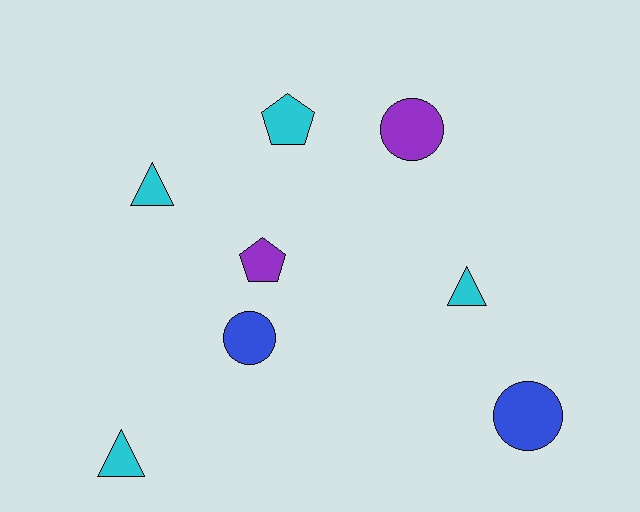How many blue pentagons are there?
There are no blue pentagons.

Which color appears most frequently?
Cyan, with 4 objects.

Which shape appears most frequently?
Circle, with 3 objects.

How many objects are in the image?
There are 8 objects.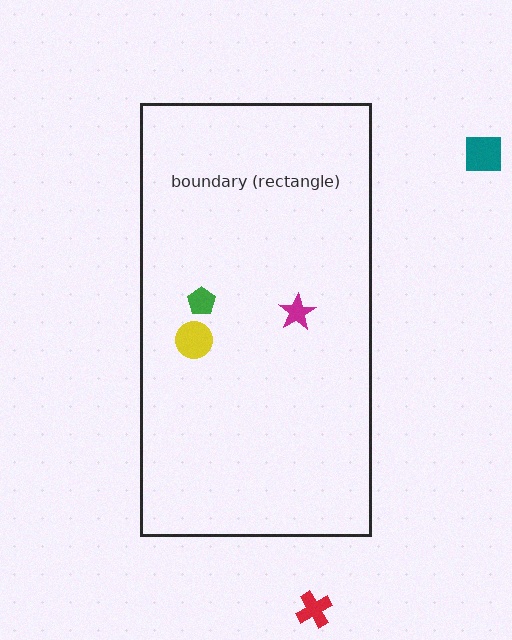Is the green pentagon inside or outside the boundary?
Inside.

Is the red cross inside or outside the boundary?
Outside.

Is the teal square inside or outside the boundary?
Outside.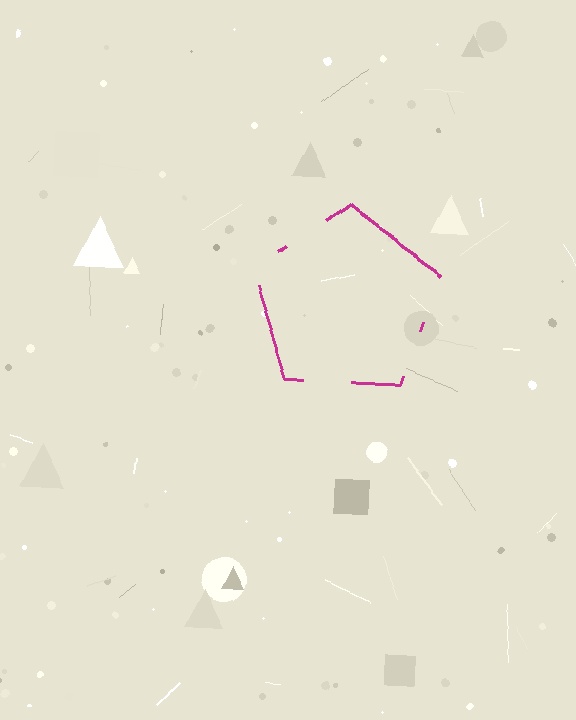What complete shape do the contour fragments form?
The contour fragments form a pentagon.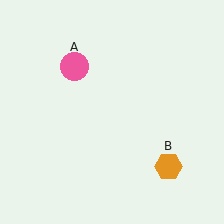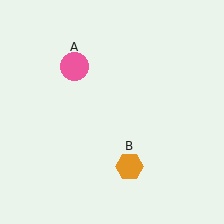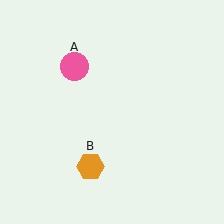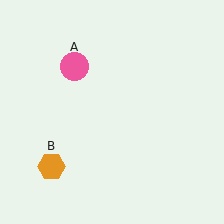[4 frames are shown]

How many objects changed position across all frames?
1 object changed position: orange hexagon (object B).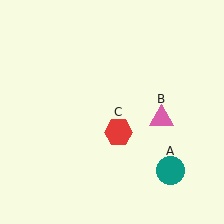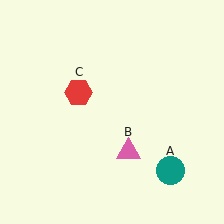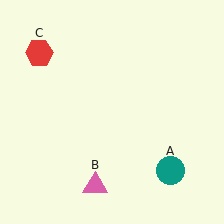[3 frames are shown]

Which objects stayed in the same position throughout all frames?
Teal circle (object A) remained stationary.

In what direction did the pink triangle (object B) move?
The pink triangle (object B) moved down and to the left.